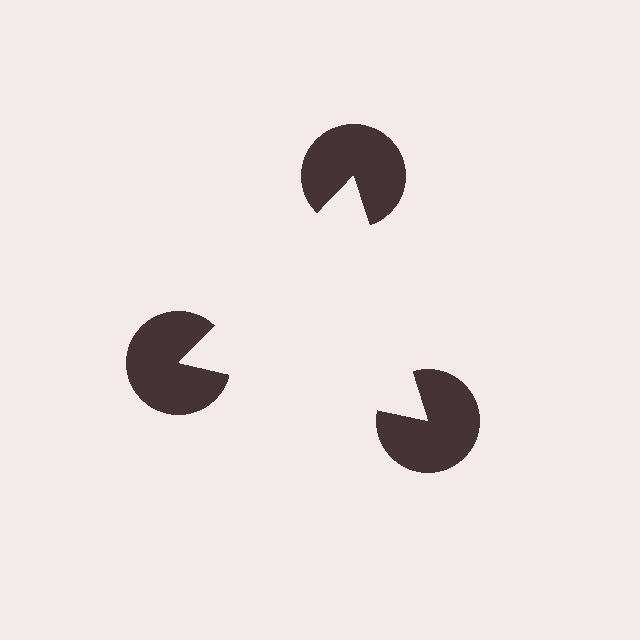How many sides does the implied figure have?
3 sides.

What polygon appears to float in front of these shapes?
An illusory triangle — its edges are inferred from the aligned wedge cuts in the pac-man discs, not physically drawn.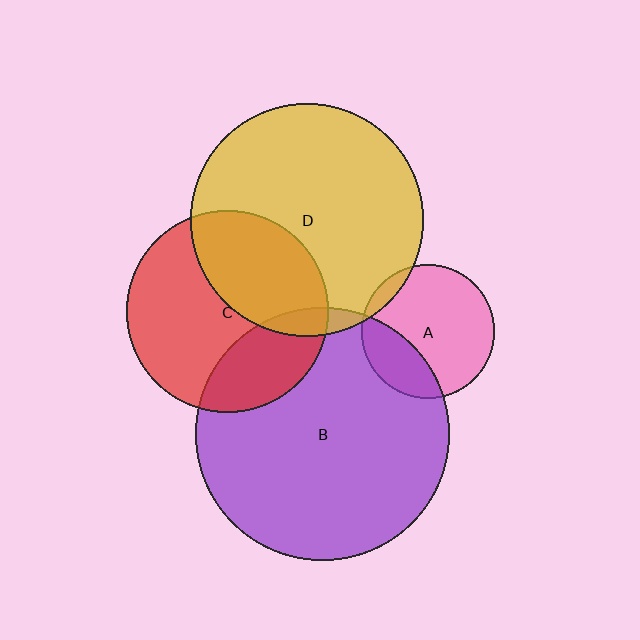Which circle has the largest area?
Circle B (purple).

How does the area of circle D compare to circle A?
Approximately 3.0 times.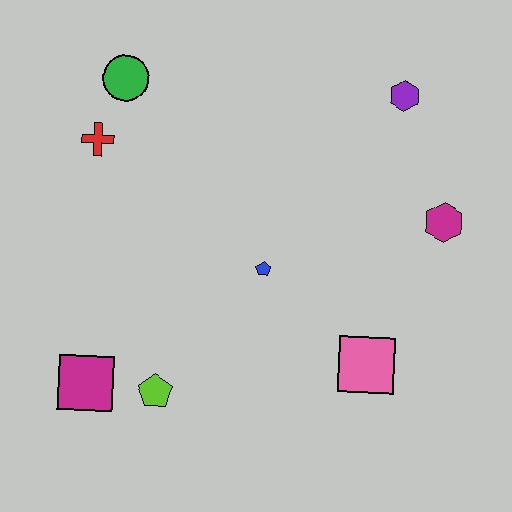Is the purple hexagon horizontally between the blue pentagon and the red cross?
No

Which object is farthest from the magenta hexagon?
The magenta square is farthest from the magenta hexagon.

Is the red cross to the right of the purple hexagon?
No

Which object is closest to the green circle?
The red cross is closest to the green circle.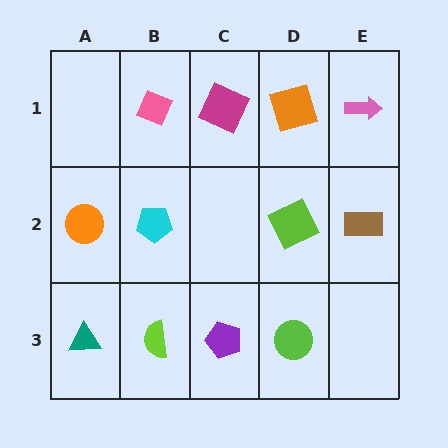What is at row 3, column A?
A teal triangle.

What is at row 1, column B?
A pink diamond.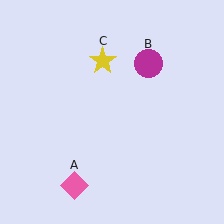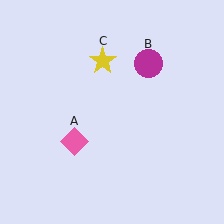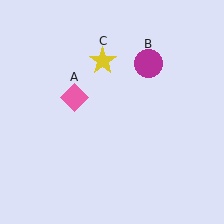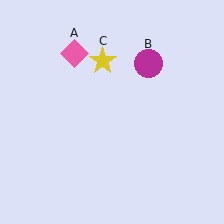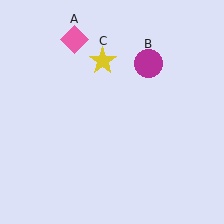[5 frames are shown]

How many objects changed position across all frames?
1 object changed position: pink diamond (object A).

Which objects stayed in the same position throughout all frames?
Magenta circle (object B) and yellow star (object C) remained stationary.